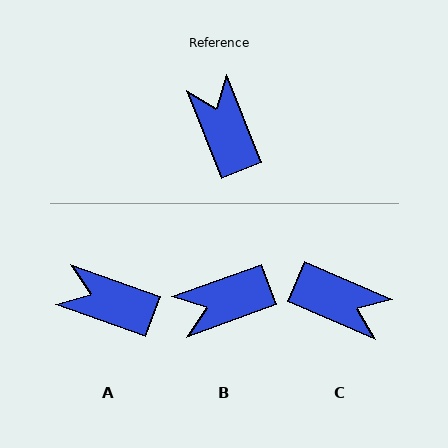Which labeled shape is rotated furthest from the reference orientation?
C, about 135 degrees away.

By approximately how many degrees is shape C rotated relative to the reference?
Approximately 135 degrees clockwise.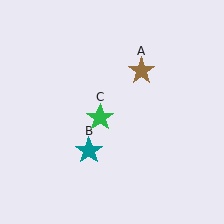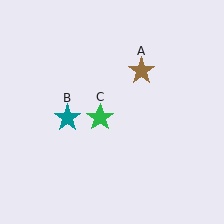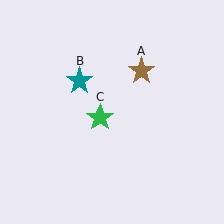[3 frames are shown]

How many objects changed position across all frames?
1 object changed position: teal star (object B).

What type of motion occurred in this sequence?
The teal star (object B) rotated clockwise around the center of the scene.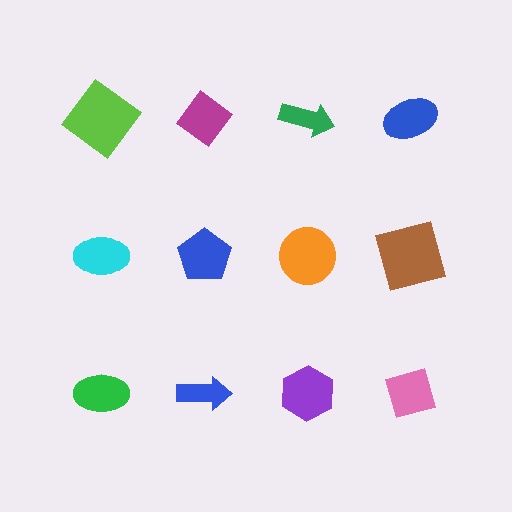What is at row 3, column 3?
A purple hexagon.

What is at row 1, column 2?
A magenta diamond.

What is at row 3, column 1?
A green ellipse.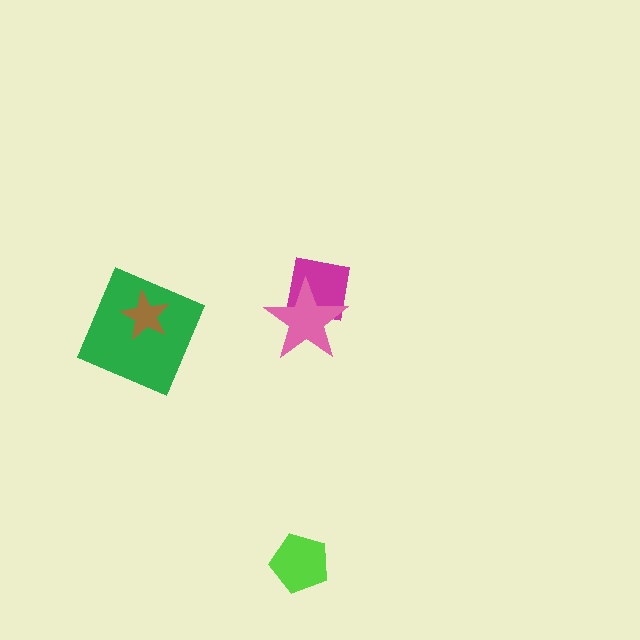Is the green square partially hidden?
Yes, it is partially covered by another shape.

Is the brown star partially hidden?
No, no other shape covers it.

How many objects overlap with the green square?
1 object overlaps with the green square.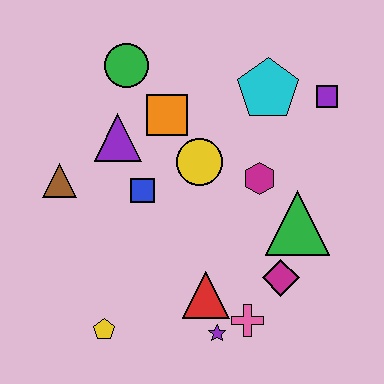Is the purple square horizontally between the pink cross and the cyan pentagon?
No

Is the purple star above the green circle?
No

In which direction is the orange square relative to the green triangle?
The orange square is to the left of the green triangle.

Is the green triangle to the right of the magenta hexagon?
Yes